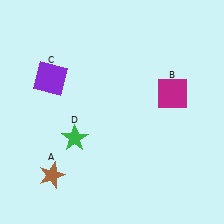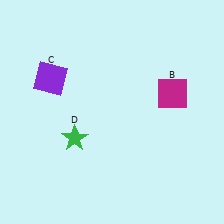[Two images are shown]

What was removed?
The brown star (A) was removed in Image 2.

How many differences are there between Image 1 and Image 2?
There is 1 difference between the two images.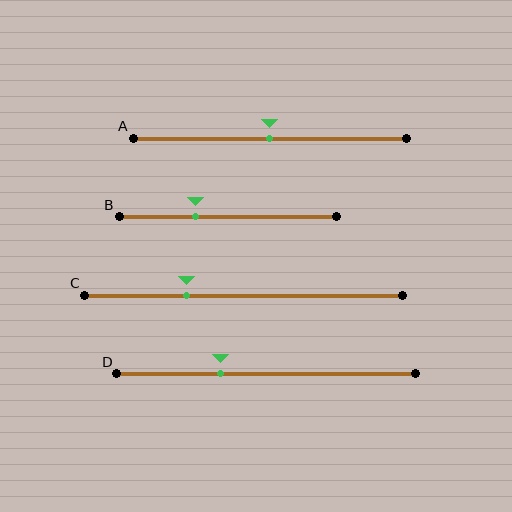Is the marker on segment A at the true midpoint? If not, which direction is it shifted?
Yes, the marker on segment A is at the true midpoint.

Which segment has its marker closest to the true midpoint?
Segment A has its marker closest to the true midpoint.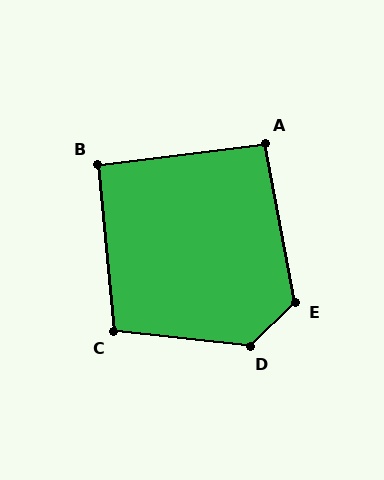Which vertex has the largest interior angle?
D, at approximately 130 degrees.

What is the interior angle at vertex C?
Approximately 101 degrees (obtuse).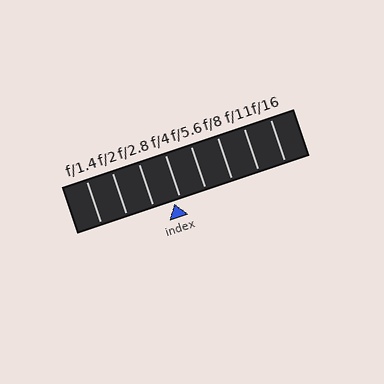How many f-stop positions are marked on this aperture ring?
There are 8 f-stop positions marked.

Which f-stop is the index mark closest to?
The index mark is closest to f/4.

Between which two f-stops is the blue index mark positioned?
The index mark is between f/2.8 and f/4.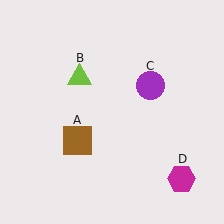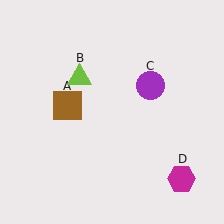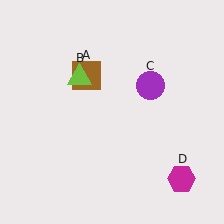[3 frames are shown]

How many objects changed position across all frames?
1 object changed position: brown square (object A).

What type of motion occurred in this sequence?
The brown square (object A) rotated clockwise around the center of the scene.